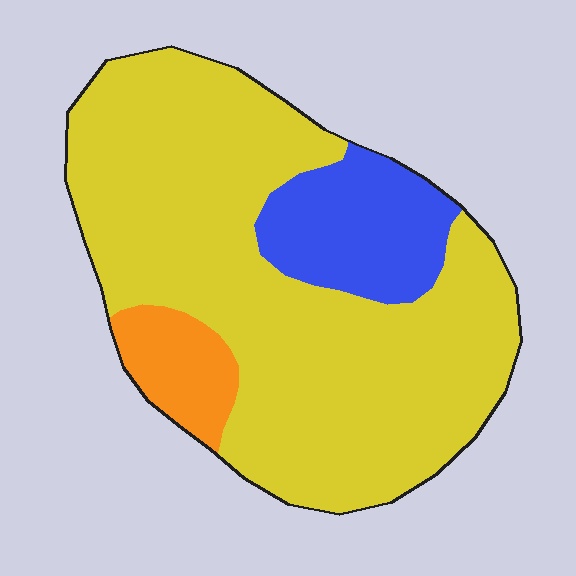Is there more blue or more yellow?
Yellow.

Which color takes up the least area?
Orange, at roughly 10%.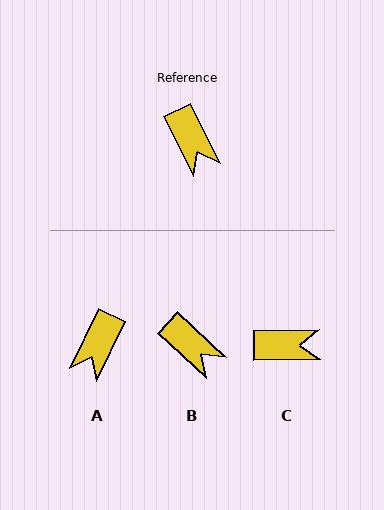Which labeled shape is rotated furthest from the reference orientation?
C, about 65 degrees away.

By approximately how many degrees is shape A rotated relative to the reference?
Approximately 52 degrees clockwise.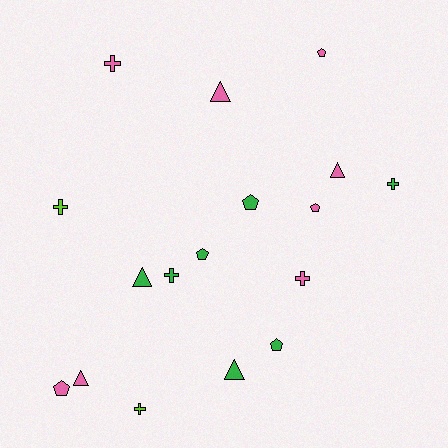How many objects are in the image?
There are 17 objects.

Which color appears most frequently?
Pink, with 8 objects.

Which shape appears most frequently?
Pentagon, with 6 objects.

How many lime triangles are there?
There are no lime triangles.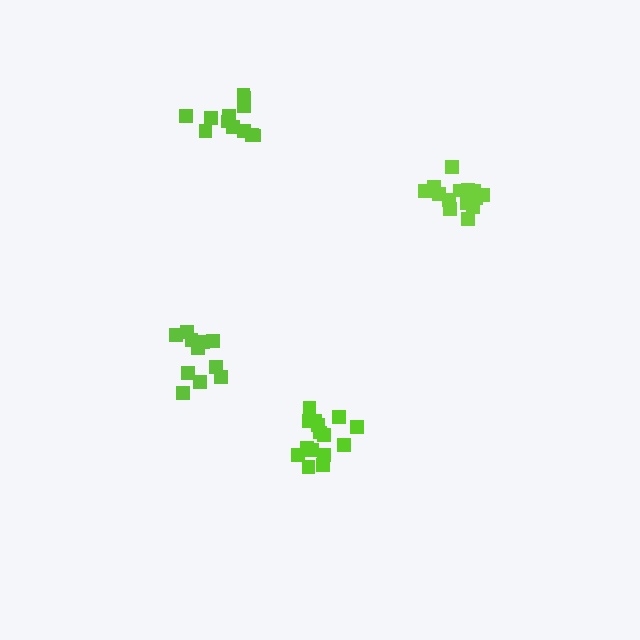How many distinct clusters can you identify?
There are 4 distinct clusters.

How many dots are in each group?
Group 1: 14 dots, Group 2: 11 dots, Group 3: 12 dots, Group 4: 15 dots (52 total).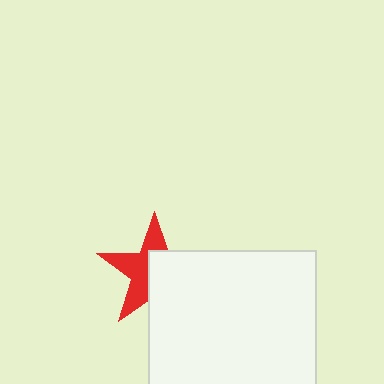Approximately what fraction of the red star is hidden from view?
Roughly 52% of the red star is hidden behind the white square.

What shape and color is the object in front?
The object in front is a white square.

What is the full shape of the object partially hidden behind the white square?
The partially hidden object is a red star.